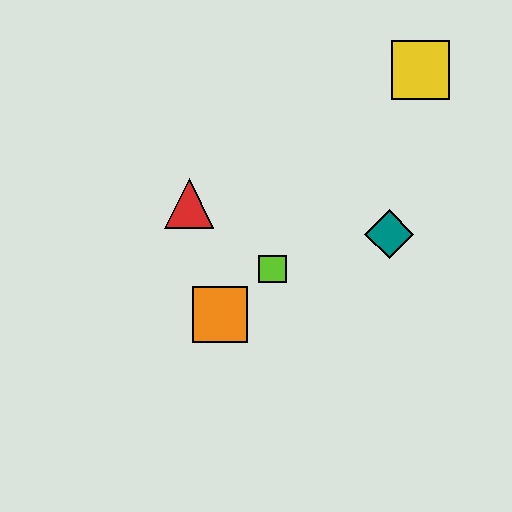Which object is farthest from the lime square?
The yellow square is farthest from the lime square.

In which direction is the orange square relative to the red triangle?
The orange square is below the red triangle.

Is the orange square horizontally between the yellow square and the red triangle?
Yes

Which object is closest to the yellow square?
The teal diamond is closest to the yellow square.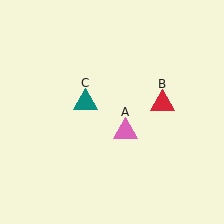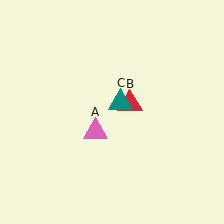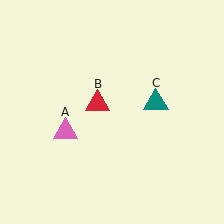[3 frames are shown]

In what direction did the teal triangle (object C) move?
The teal triangle (object C) moved right.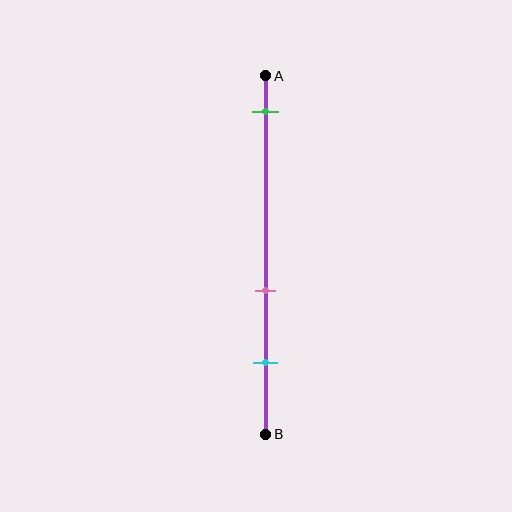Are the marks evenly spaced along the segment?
No, the marks are not evenly spaced.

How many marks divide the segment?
There are 3 marks dividing the segment.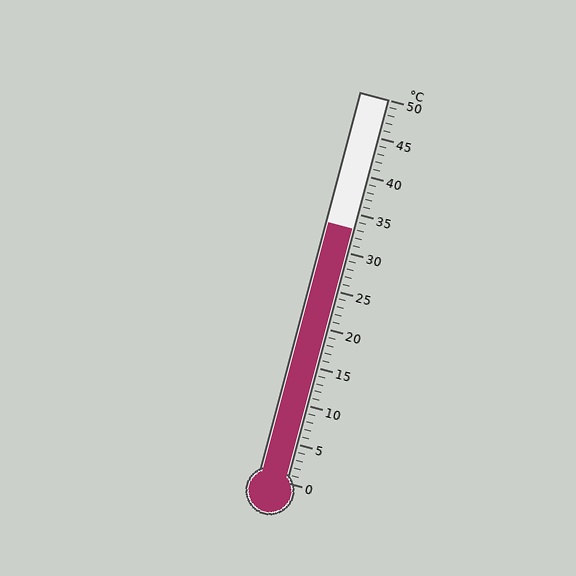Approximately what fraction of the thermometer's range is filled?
The thermometer is filled to approximately 65% of its range.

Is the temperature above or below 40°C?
The temperature is below 40°C.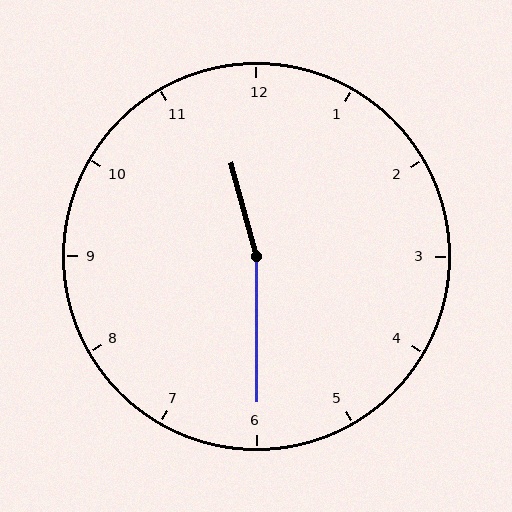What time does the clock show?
11:30.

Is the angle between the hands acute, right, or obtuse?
It is obtuse.